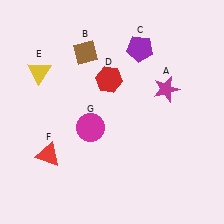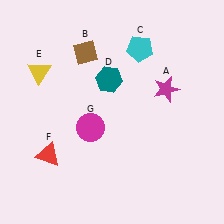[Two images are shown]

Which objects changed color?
C changed from purple to cyan. D changed from red to teal.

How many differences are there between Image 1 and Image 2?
There are 2 differences between the two images.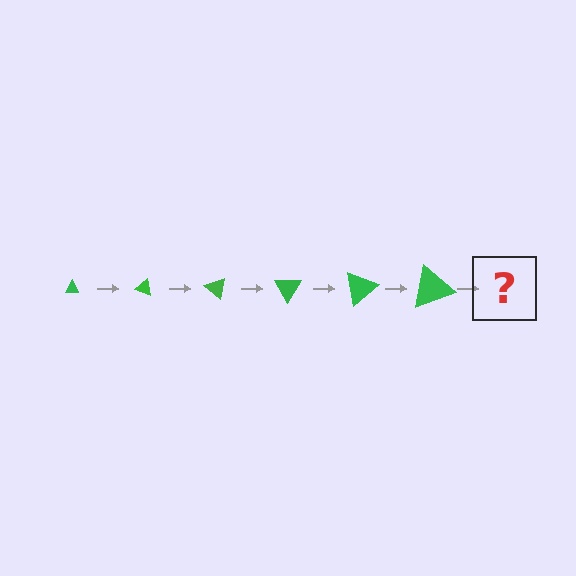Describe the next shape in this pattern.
It should be a triangle, larger than the previous one and rotated 120 degrees from the start.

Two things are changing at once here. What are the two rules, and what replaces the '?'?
The two rules are that the triangle grows larger each step and it rotates 20 degrees each step. The '?' should be a triangle, larger than the previous one and rotated 120 degrees from the start.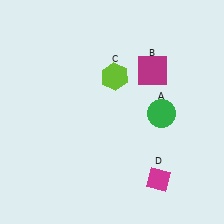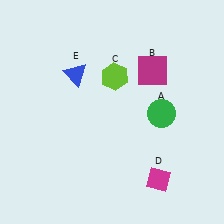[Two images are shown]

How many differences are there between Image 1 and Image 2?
There is 1 difference between the two images.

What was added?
A blue triangle (E) was added in Image 2.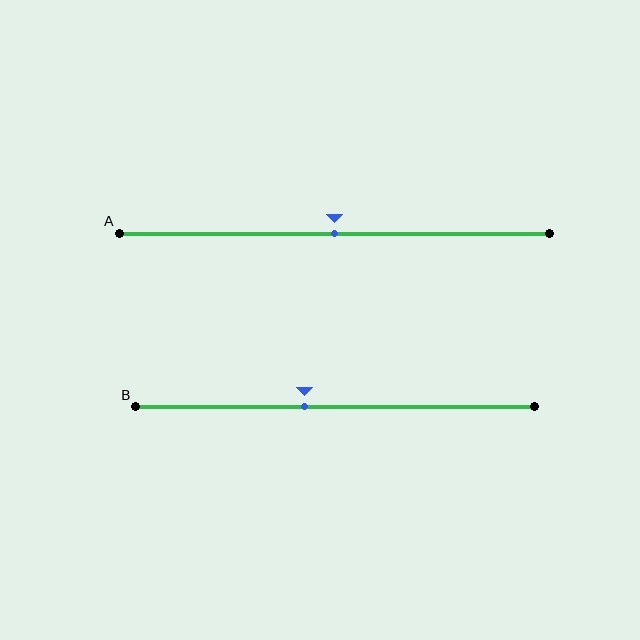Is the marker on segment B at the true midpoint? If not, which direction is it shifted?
No, the marker on segment B is shifted to the left by about 8% of the segment length.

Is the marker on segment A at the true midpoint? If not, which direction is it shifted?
Yes, the marker on segment A is at the true midpoint.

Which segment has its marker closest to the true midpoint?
Segment A has its marker closest to the true midpoint.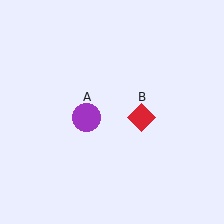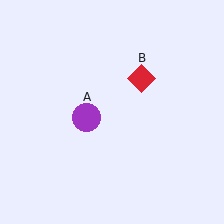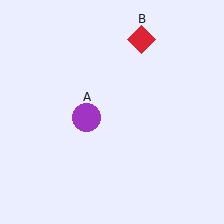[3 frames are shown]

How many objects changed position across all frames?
1 object changed position: red diamond (object B).